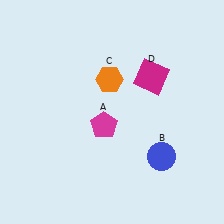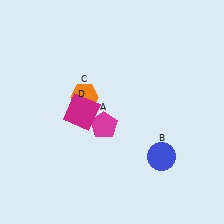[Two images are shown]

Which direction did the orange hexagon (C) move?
The orange hexagon (C) moved left.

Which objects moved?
The objects that moved are: the orange hexagon (C), the magenta square (D).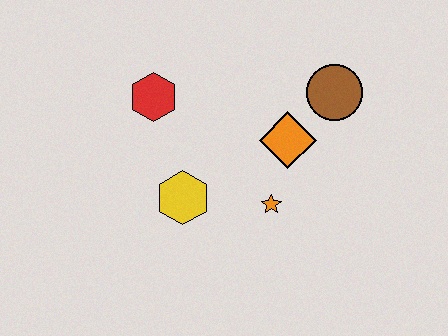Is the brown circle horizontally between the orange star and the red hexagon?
No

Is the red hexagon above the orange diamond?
Yes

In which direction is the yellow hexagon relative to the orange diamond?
The yellow hexagon is to the left of the orange diamond.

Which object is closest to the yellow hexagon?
The orange star is closest to the yellow hexagon.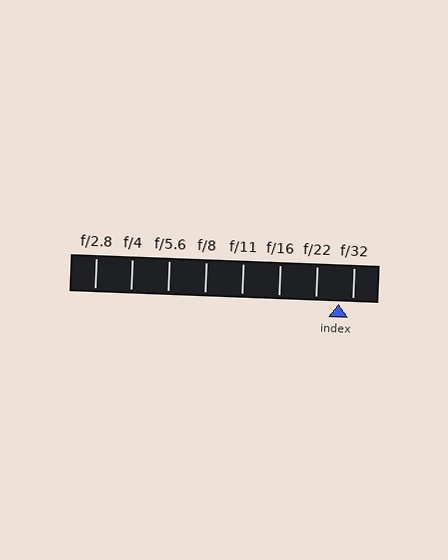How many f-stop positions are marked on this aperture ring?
There are 8 f-stop positions marked.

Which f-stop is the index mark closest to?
The index mark is closest to f/32.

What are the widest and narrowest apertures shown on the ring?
The widest aperture shown is f/2.8 and the narrowest is f/32.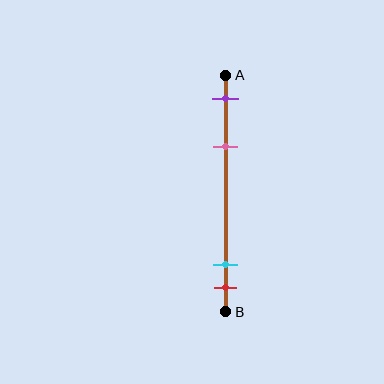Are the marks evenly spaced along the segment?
No, the marks are not evenly spaced.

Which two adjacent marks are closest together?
The cyan and red marks are the closest adjacent pair.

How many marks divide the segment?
There are 4 marks dividing the segment.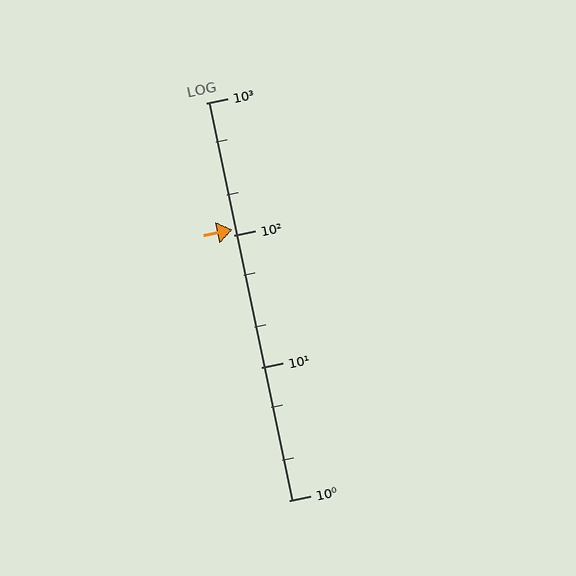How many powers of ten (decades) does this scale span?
The scale spans 3 decades, from 1 to 1000.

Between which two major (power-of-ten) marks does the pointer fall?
The pointer is between 100 and 1000.